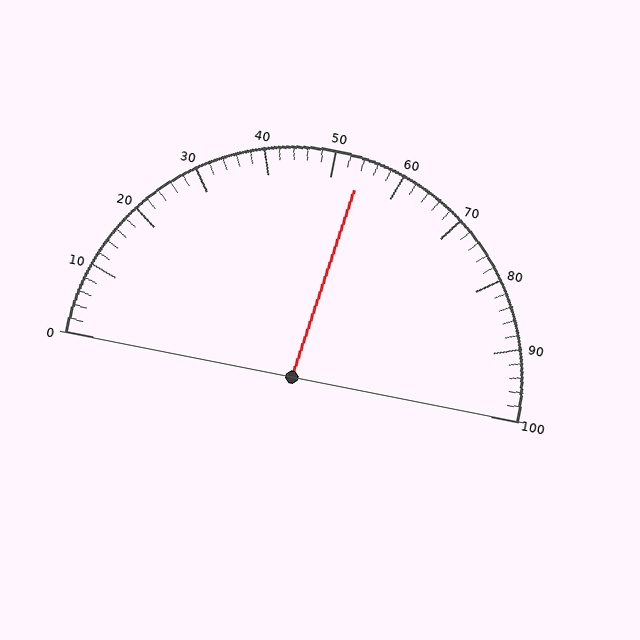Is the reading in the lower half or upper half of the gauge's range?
The reading is in the upper half of the range (0 to 100).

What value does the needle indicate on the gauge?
The needle indicates approximately 54.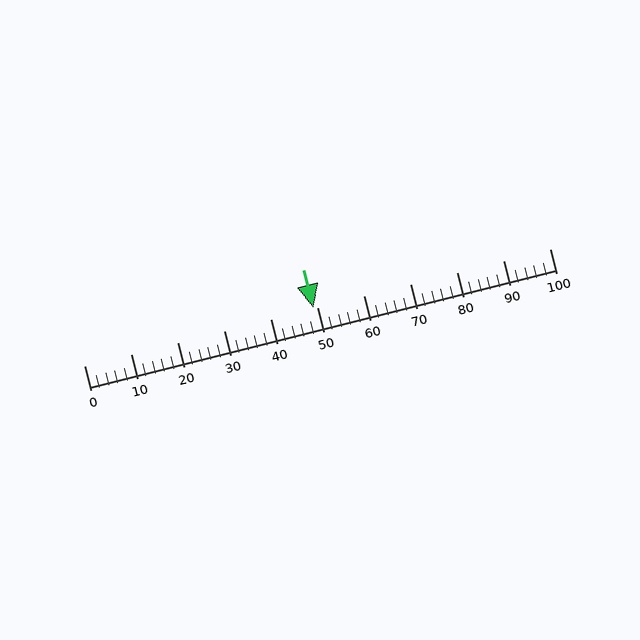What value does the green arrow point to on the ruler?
The green arrow points to approximately 49.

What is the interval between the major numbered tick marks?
The major tick marks are spaced 10 units apart.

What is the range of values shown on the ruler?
The ruler shows values from 0 to 100.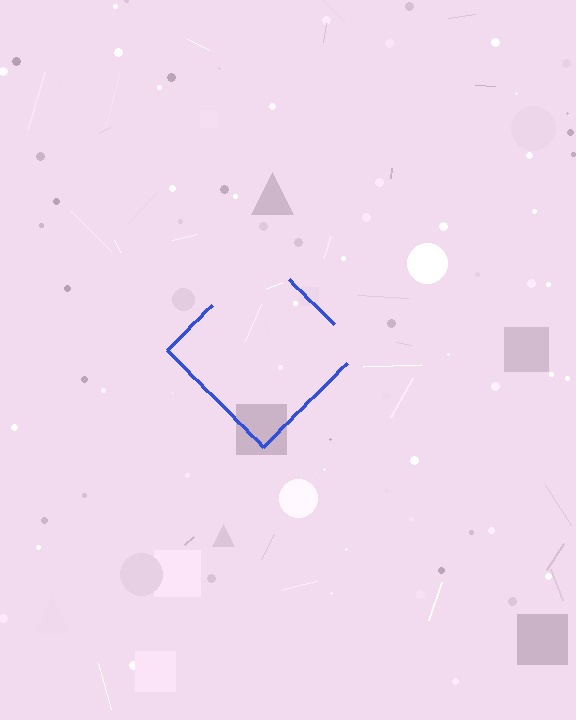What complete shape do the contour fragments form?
The contour fragments form a diamond.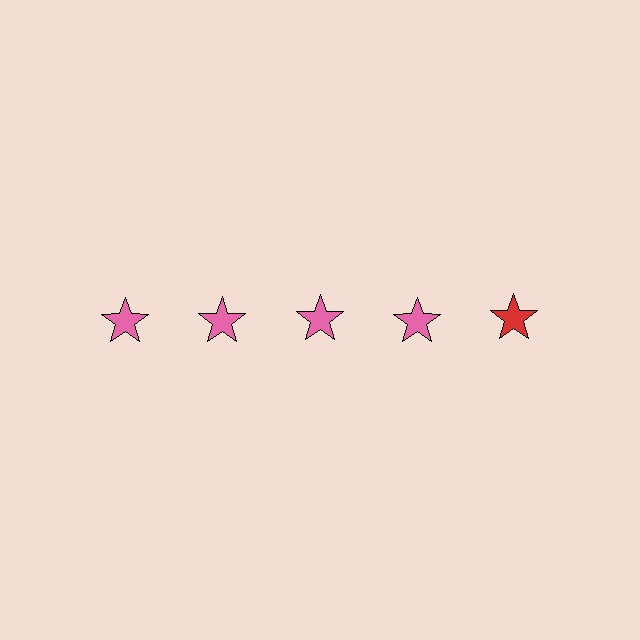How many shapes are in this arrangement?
There are 5 shapes arranged in a grid pattern.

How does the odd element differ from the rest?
It has a different color: red instead of pink.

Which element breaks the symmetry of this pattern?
The red star in the top row, rightmost column breaks the symmetry. All other shapes are pink stars.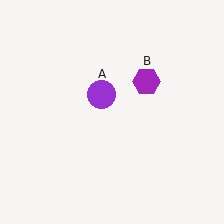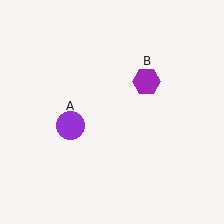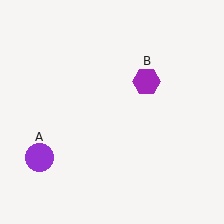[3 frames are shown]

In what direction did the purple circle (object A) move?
The purple circle (object A) moved down and to the left.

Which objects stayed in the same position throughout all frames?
Purple hexagon (object B) remained stationary.